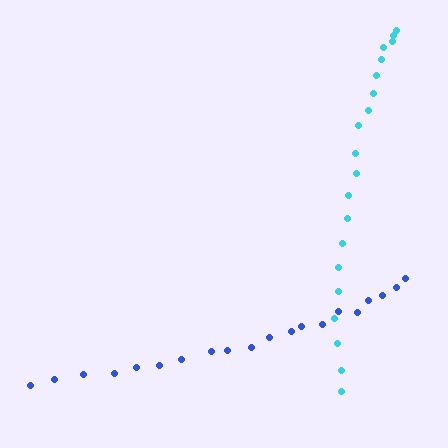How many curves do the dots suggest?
There are 2 distinct paths.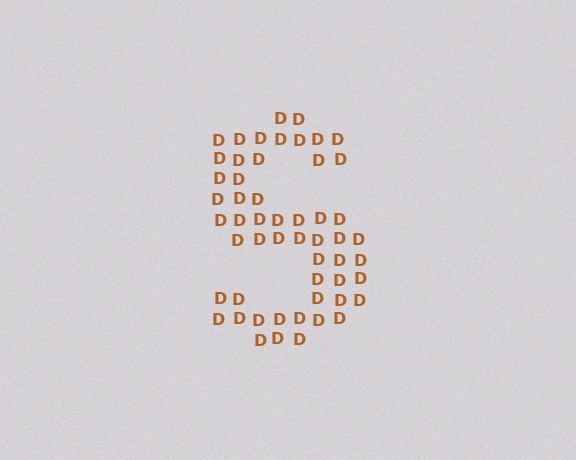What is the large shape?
The large shape is the letter S.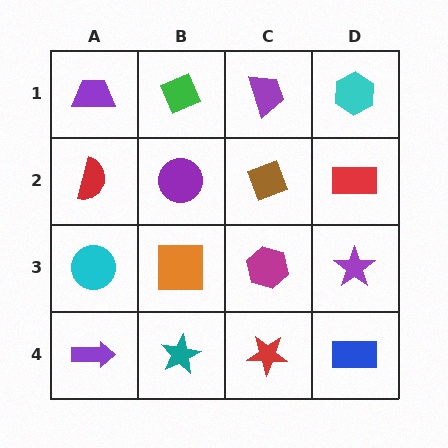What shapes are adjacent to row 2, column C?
A purple trapezoid (row 1, column C), a magenta hexagon (row 3, column C), a purple circle (row 2, column B), a red rectangle (row 2, column D).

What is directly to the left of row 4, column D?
A red star.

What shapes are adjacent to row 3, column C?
A brown diamond (row 2, column C), a red star (row 4, column C), an orange square (row 3, column B), a purple star (row 3, column D).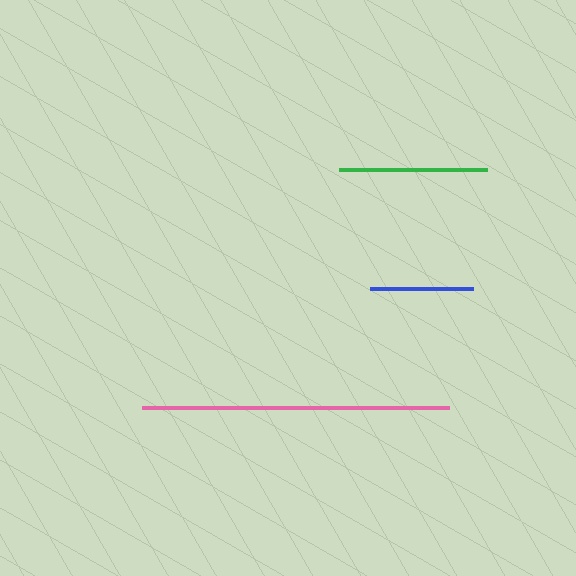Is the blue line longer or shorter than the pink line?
The pink line is longer than the blue line.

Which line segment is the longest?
The pink line is the longest at approximately 307 pixels.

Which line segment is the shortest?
The blue line is the shortest at approximately 103 pixels.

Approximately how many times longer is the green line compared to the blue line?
The green line is approximately 1.4 times the length of the blue line.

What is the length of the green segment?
The green segment is approximately 148 pixels long.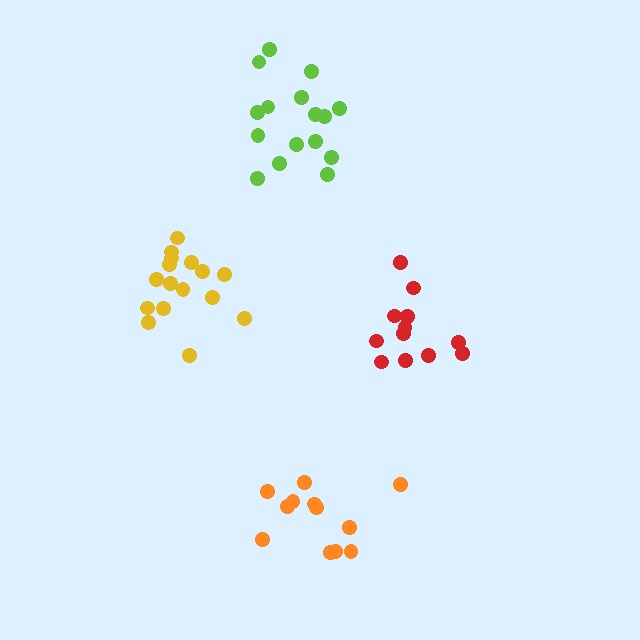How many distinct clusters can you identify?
There are 4 distinct clusters.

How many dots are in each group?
Group 1: 12 dots, Group 2: 16 dots, Group 3: 16 dots, Group 4: 12 dots (56 total).